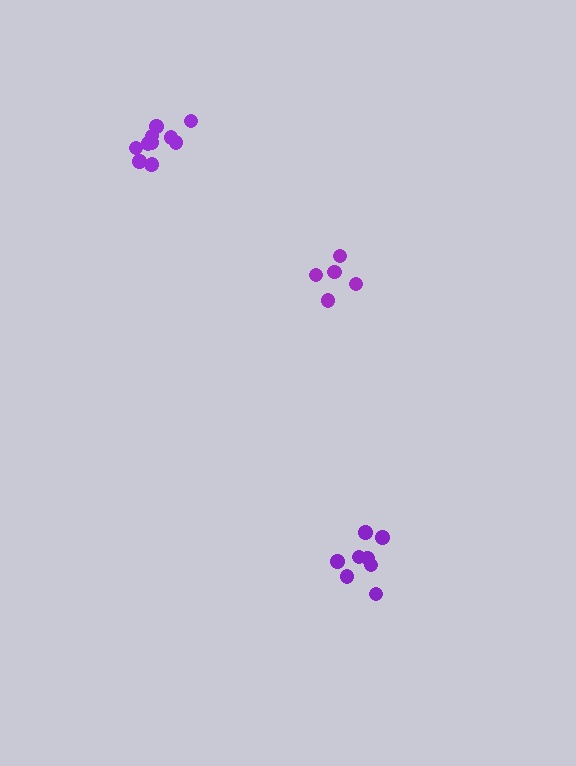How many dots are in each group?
Group 1: 5 dots, Group 2: 11 dots, Group 3: 9 dots (25 total).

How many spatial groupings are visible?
There are 3 spatial groupings.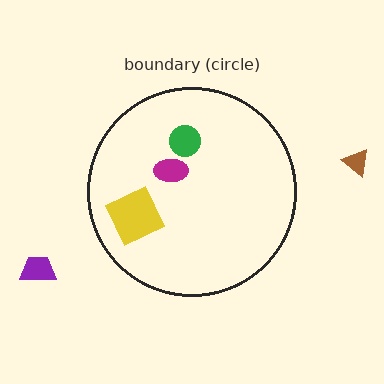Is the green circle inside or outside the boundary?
Inside.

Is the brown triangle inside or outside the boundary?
Outside.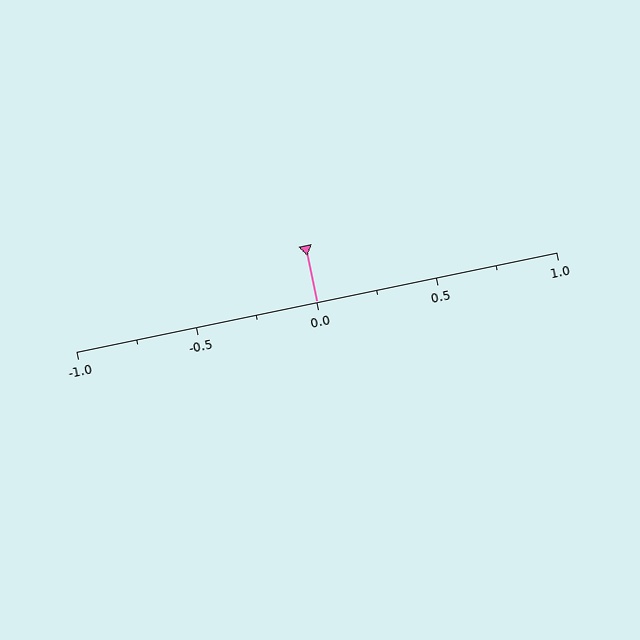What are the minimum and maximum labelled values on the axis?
The axis runs from -1.0 to 1.0.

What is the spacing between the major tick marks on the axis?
The major ticks are spaced 0.5 apart.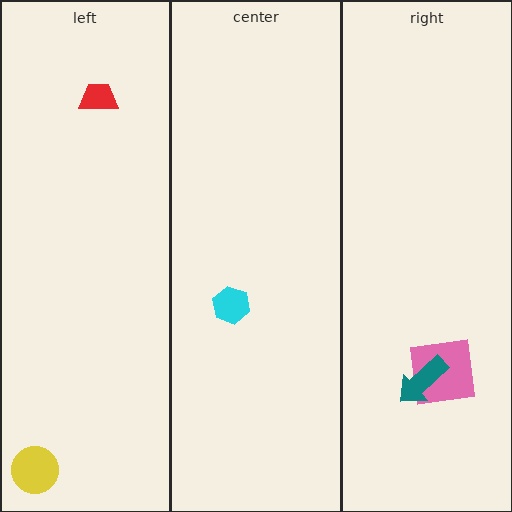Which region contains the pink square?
The right region.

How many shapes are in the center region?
1.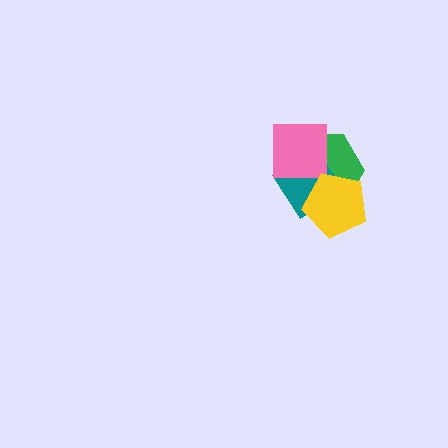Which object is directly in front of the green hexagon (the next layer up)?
The teal diamond is directly in front of the green hexagon.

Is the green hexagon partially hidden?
Yes, it is partially covered by another shape.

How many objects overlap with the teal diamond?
3 objects overlap with the teal diamond.